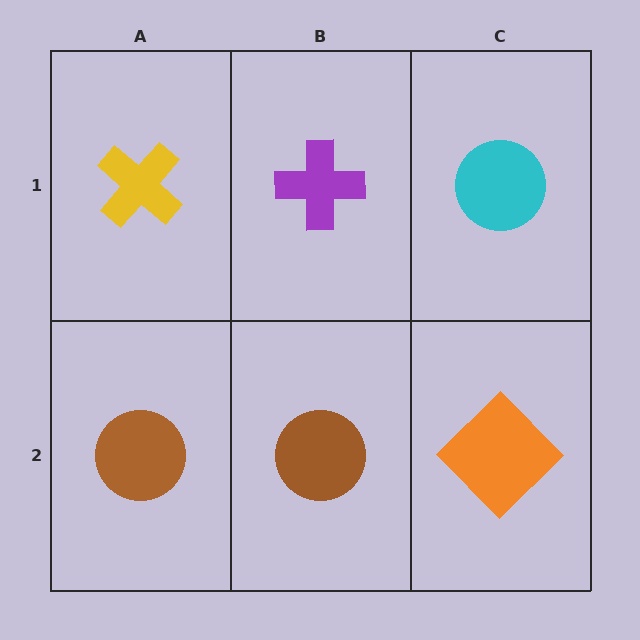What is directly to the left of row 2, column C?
A brown circle.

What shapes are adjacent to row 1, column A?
A brown circle (row 2, column A), a purple cross (row 1, column B).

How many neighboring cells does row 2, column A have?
2.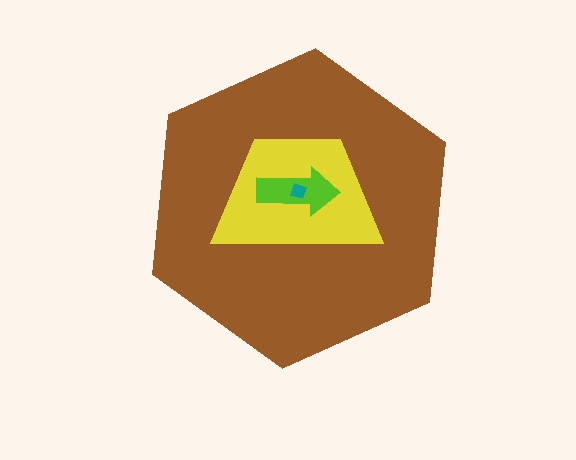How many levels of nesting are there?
4.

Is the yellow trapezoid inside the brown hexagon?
Yes.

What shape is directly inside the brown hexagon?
The yellow trapezoid.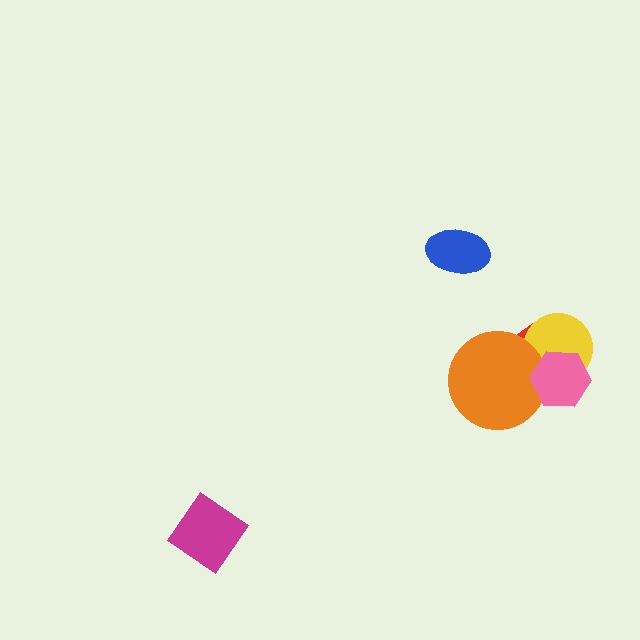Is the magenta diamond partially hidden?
No, no other shape covers it.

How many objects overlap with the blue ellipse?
0 objects overlap with the blue ellipse.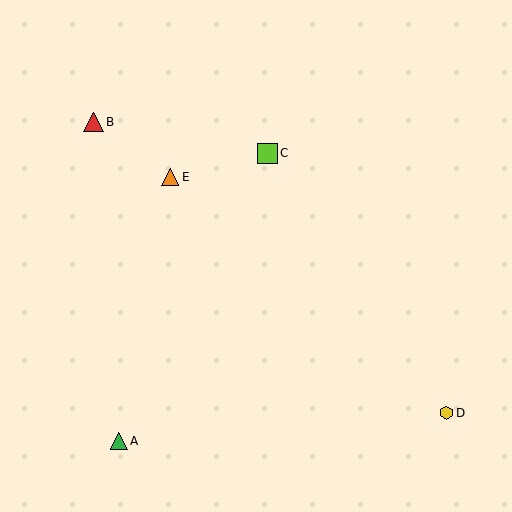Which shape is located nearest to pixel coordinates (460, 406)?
The yellow hexagon (labeled D) at (446, 413) is nearest to that location.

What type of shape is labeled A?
Shape A is a green triangle.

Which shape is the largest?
The lime square (labeled C) is the largest.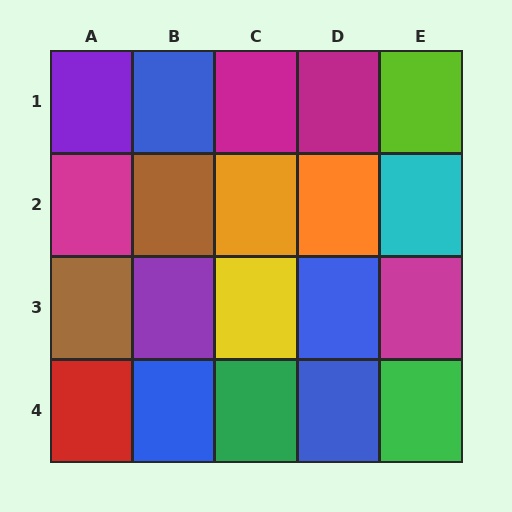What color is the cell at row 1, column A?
Purple.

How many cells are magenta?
4 cells are magenta.